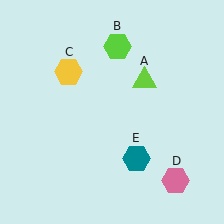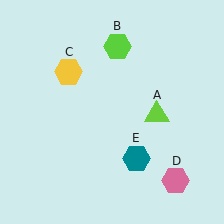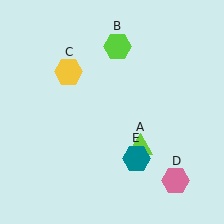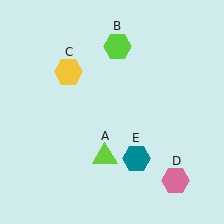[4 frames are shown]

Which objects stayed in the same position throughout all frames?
Lime hexagon (object B) and yellow hexagon (object C) and pink hexagon (object D) and teal hexagon (object E) remained stationary.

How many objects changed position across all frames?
1 object changed position: lime triangle (object A).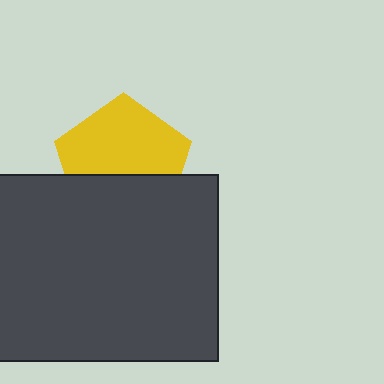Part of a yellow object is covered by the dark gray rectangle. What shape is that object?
It is a pentagon.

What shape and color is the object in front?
The object in front is a dark gray rectangle.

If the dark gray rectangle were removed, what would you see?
You would see the complete yellow pentagon.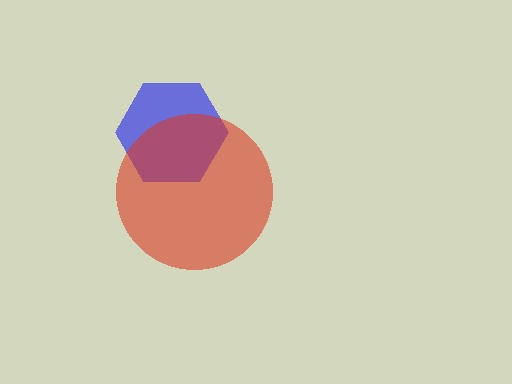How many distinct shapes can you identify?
There are 2 distinct shapes: a blue hexagon, a red circle.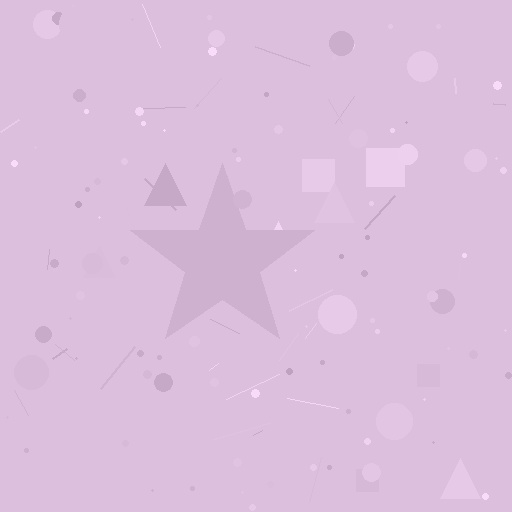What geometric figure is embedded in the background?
A star is embedded in the background.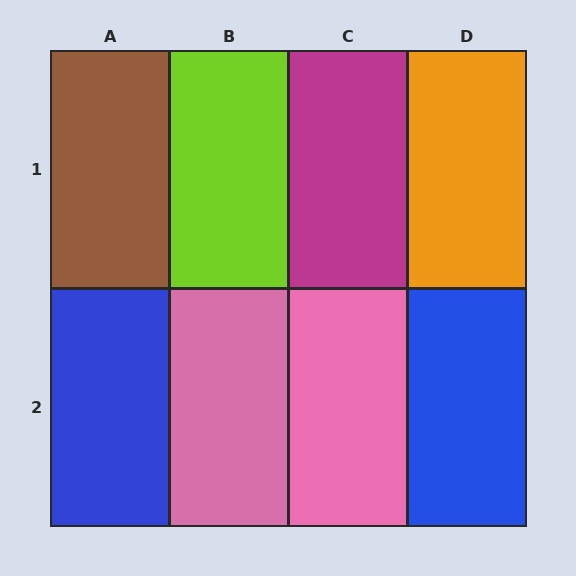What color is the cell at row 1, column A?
Brown.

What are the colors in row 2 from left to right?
Blue, pink, pink, blue.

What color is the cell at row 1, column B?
Lime.